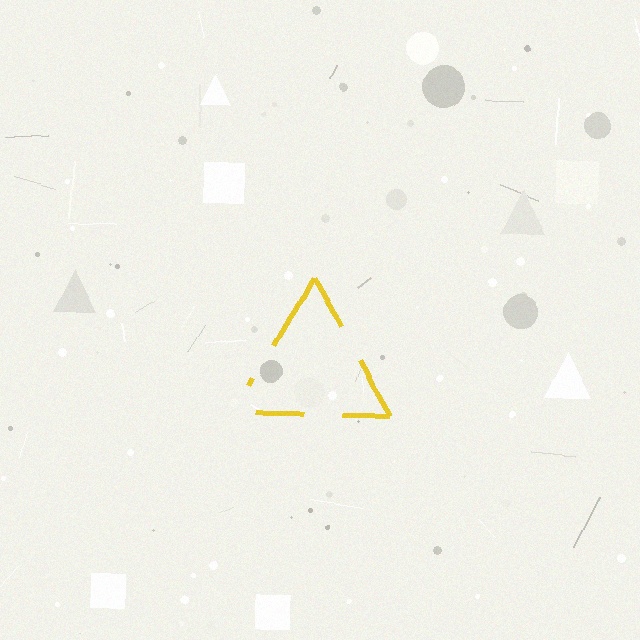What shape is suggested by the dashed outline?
The dashed outline suggests a triangle.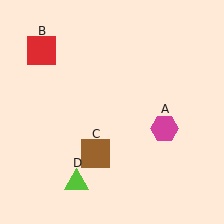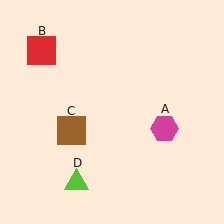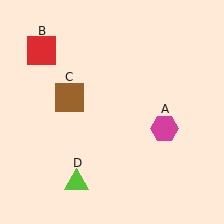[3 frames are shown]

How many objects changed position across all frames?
1 object changed position: brown square (object C).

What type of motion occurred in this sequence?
The brown square (object C) rotated clockwise around the center of the scene.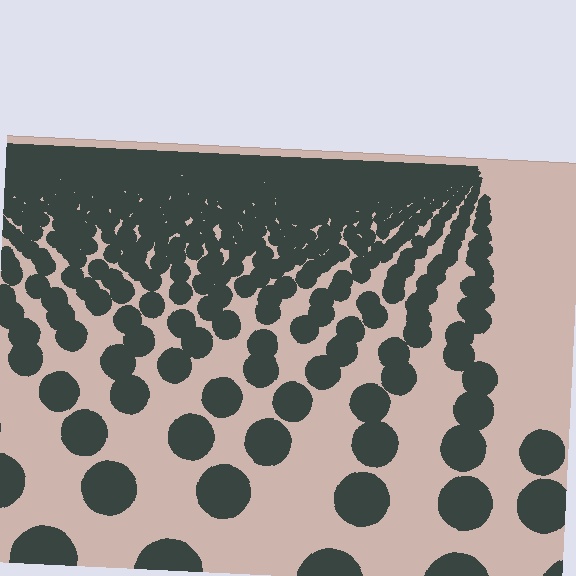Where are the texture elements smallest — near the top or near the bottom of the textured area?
Near the top.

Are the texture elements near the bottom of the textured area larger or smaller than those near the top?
Larger. Near the bottom, elements are closer to the viewer and appear at a bigger on-screen size.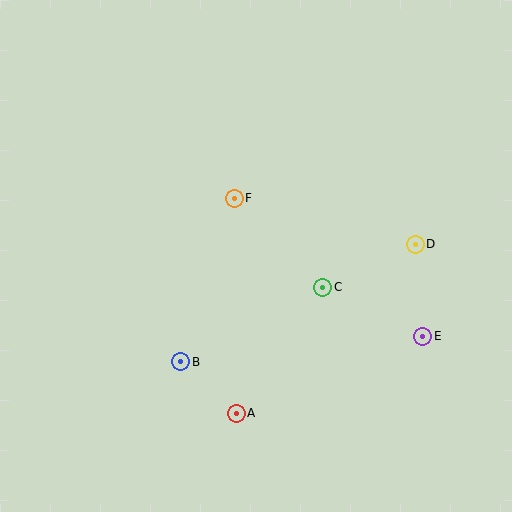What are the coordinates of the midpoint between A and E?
The midpoint between A and E is at (330, 375).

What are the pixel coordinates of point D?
Point D is at (415, 244).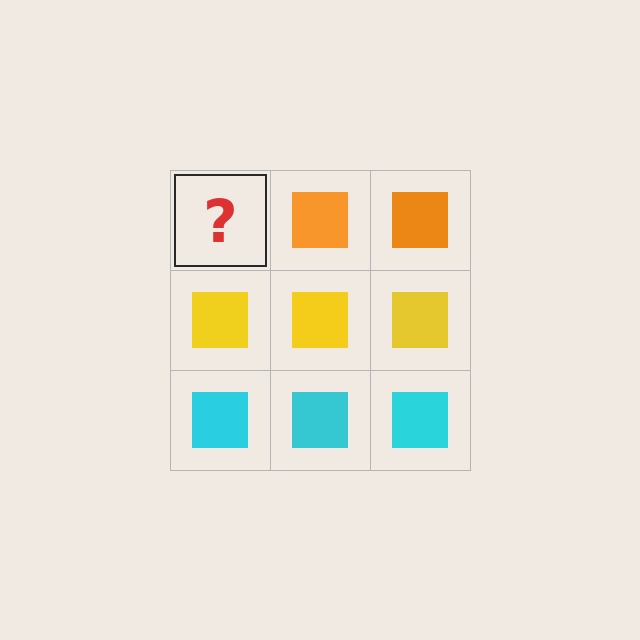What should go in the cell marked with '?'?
The missing cell should contain an orange square.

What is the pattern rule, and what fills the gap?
The rule is that each row has a consistent color. The gap should be filled with an orange square.